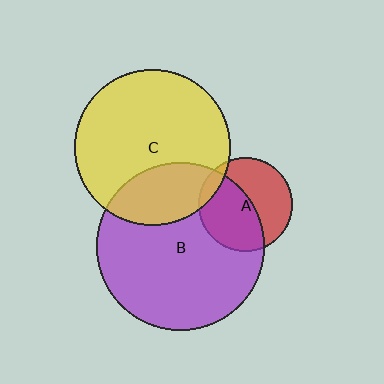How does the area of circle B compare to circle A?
Approximately 3.2 times.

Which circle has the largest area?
Circle B (purple).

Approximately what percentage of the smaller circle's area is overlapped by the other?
Approximately 10%.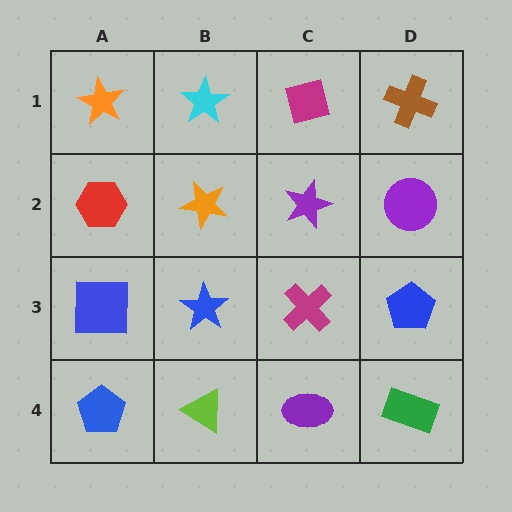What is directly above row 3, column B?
An orange star.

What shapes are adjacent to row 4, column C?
A magenta cross (row 3, column C), a lime triangle (row 4, column B), a green rectangle (row 4, column D).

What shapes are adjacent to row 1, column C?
A purple star (row 2, column C), a cyan star (row 1, column B), a brown cross (row 1, column D).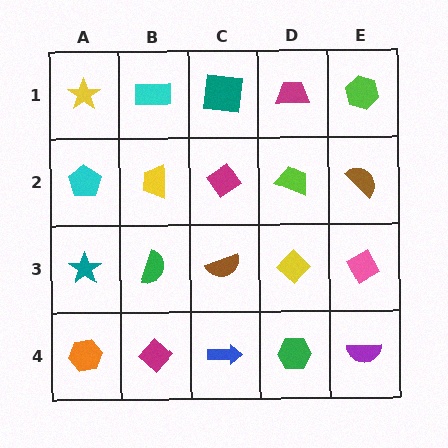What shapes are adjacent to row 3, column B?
A yellow trapezoid (row 2, column B), a magenta diamond (row 4, column B), a teal star (row 3, column A), a brown semicircle (row 3, column C).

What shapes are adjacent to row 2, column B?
A cyan rectangle (row 1, column B), a green semicircle (row 3, column B), a cyan pentagon (row 2, column A), a magenta diamond (row 2, column C).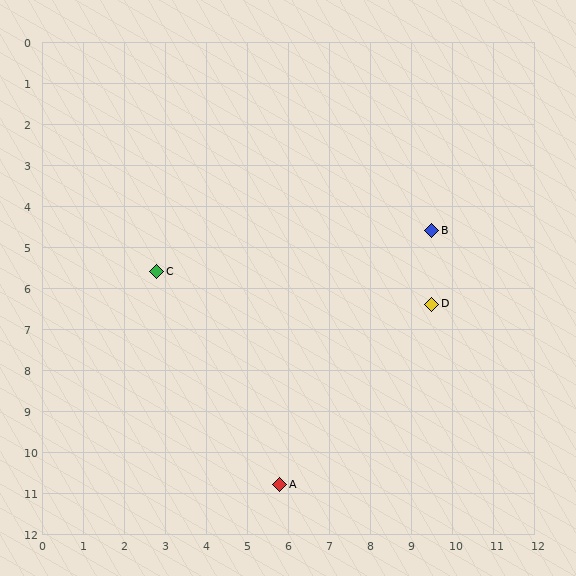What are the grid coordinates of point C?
Point C is at approximately (2.8, 5.6).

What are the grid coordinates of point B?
Point B is at approximately (9.5, 4.6).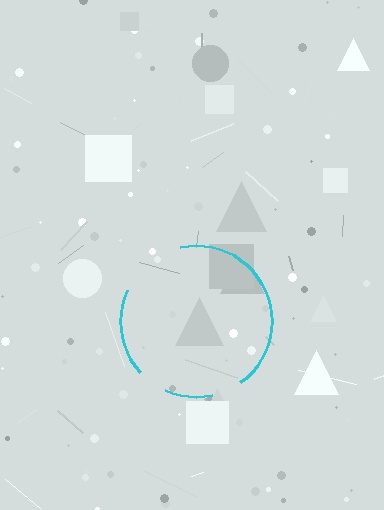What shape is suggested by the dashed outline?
The dashed outline suggests a circle.